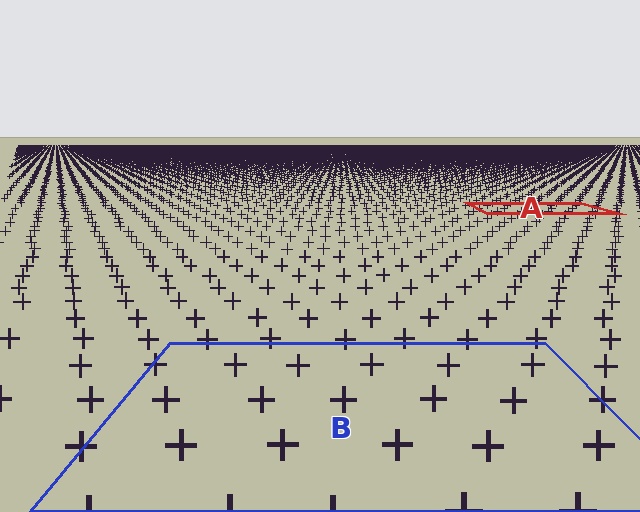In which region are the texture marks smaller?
The texture marks are smaller in region A, because it is farther away.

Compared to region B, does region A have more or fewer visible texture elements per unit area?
Region A has more texture elements per unit area — they are packed more densely because it is farther away.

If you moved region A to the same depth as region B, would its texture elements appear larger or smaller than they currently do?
They would appear larger. At a closer depth, the same texture elements are projected at a bigger on-screen size.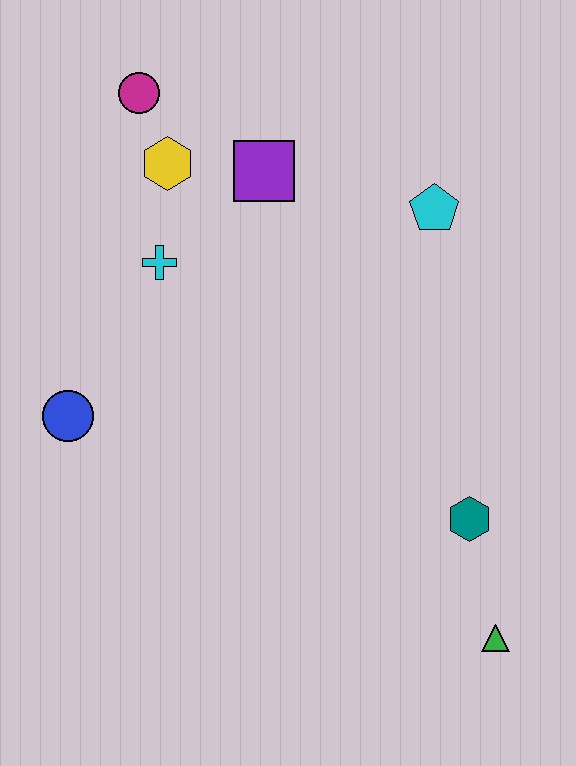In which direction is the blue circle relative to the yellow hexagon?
The blue circle is below the yellow hexagon.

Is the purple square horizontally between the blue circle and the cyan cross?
No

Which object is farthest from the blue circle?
The green triangle is farthest from the blue circle.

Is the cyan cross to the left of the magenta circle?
No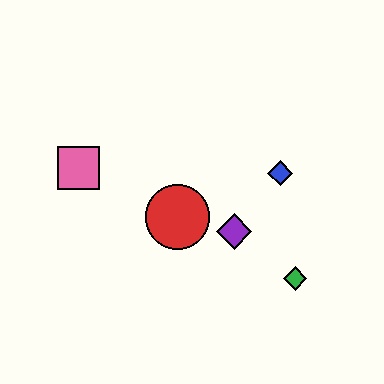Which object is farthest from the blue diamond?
The pink square is farthest from the blue diamond.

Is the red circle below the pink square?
Yes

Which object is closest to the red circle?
The purple diamond is closest to the red circle.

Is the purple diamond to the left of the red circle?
No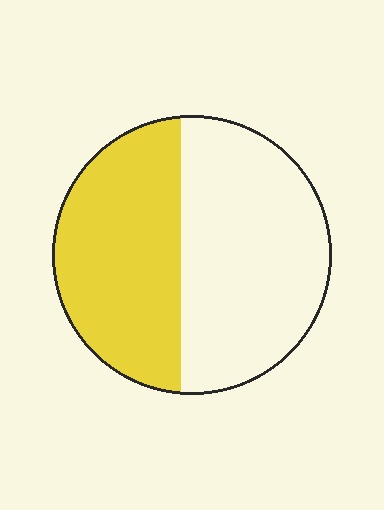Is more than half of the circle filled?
No.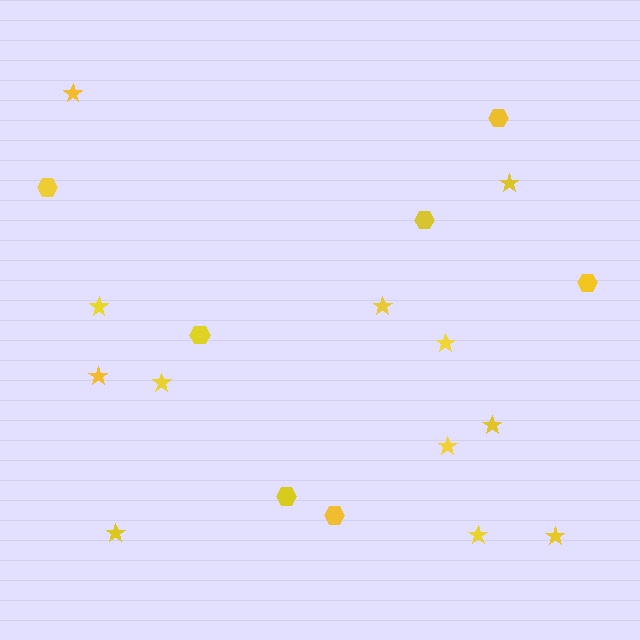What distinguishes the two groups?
There are 2 groups: one group of stars (12) and one group of hexagons (7).